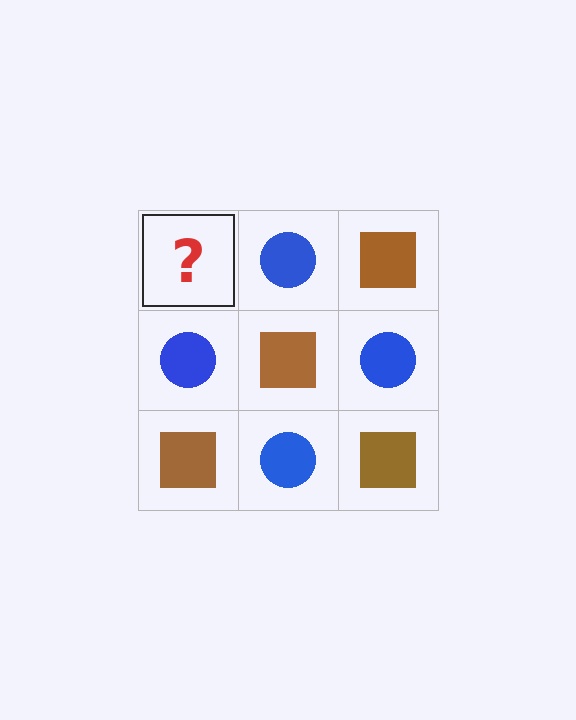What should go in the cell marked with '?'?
The missing cell should contain a brown square.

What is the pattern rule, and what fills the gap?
The rule is that it alternates brown square and blue circle in a checkerboard pattern. The gap should be filled with a brown square.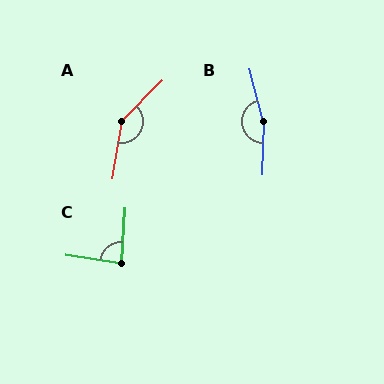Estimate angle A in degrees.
Approximately 144 degrees.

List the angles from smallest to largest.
C (84°), A (144°), B (164°).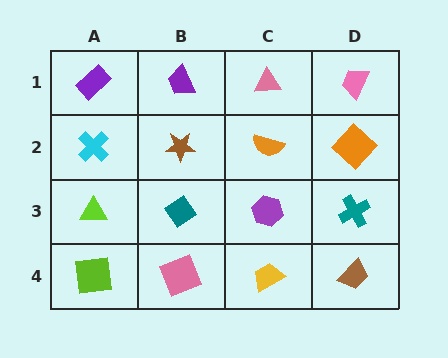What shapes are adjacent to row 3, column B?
A brown star (row 2, column B), a pink square (row 4, column B), a lime triangle (row 3, column A), a purple hexagon (row 3, column C).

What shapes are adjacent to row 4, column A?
A lime triangle (row 3, column A), a pink square (row 4, column B).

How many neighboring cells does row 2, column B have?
4.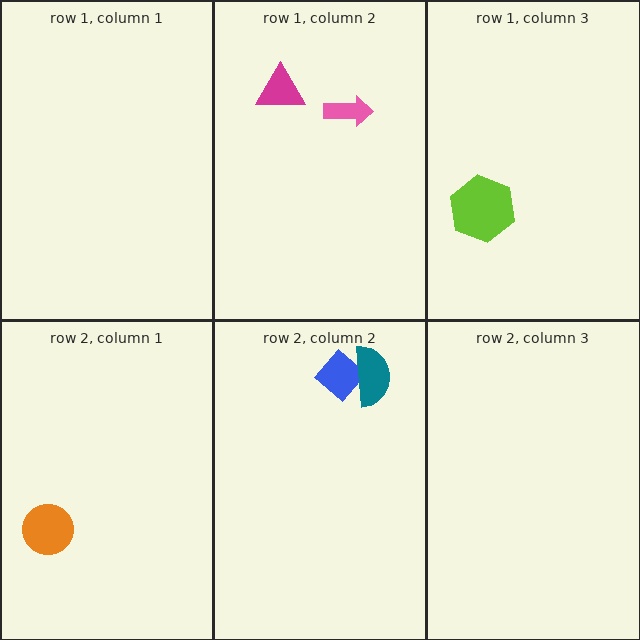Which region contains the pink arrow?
The row 1, column 2 region.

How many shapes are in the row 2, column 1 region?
1.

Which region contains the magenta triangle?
The row 1, column 2 region.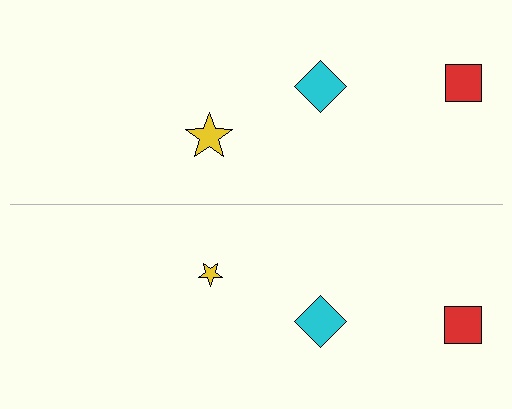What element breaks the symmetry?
The yellow star on the bottom side has a different size than its mirror counterpart.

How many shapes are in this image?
There are 6 shapes in this image.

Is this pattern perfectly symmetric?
No, the pattern is not perfectly symmetric. The yellow star on the bottom side has a different size than its mirror counterpart.